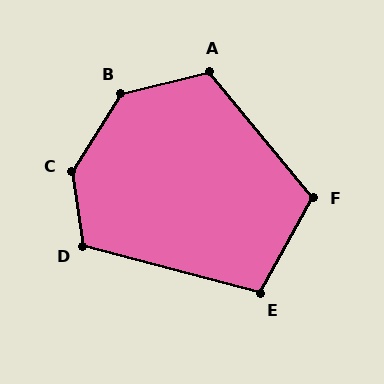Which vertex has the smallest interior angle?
E, at approximately 105 degrees.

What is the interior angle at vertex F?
Approximately 111 degrees (obtuse).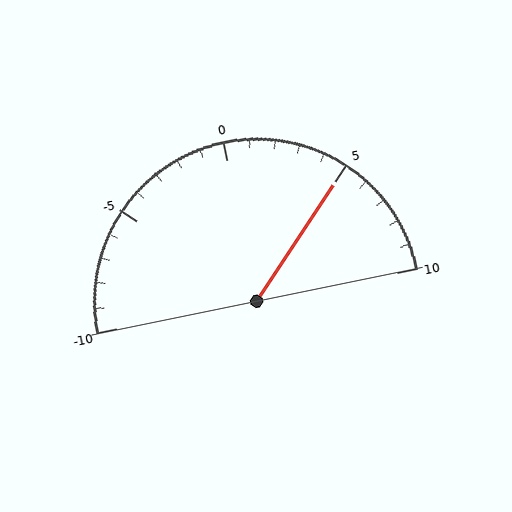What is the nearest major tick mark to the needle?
The nearest major tick mark is 5.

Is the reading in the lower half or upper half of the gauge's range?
The reading is in the upper half of the range (-10 to 10).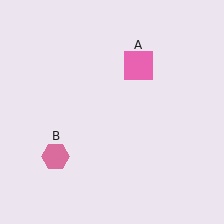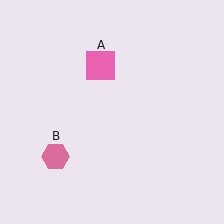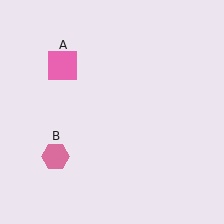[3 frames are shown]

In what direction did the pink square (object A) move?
The pink square (object A) moved left.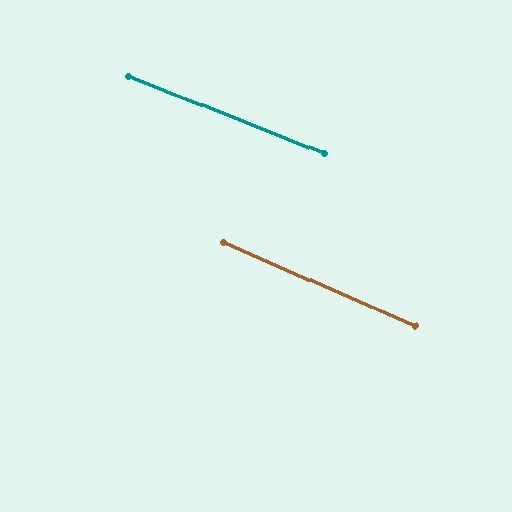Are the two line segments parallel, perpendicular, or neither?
Parallel — their directions differ by only 1.8°.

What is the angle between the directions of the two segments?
Approximately 2 degrees.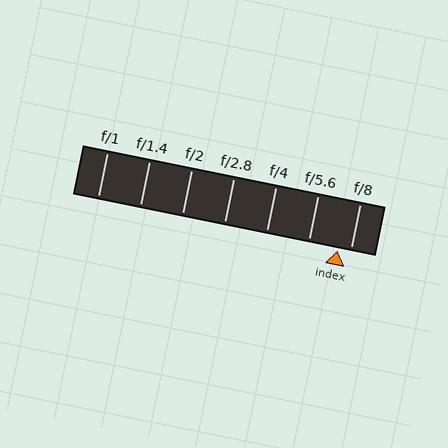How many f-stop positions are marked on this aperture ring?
There are 7 f-stop positions marked.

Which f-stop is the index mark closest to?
The index mark is closest to f/8.